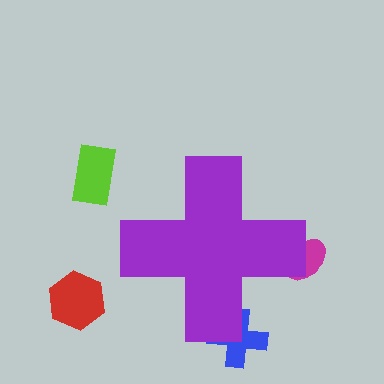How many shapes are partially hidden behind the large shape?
2 shapes are partially hidden.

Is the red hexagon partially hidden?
No, the red hexagon is fully visible.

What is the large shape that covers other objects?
A purple cross.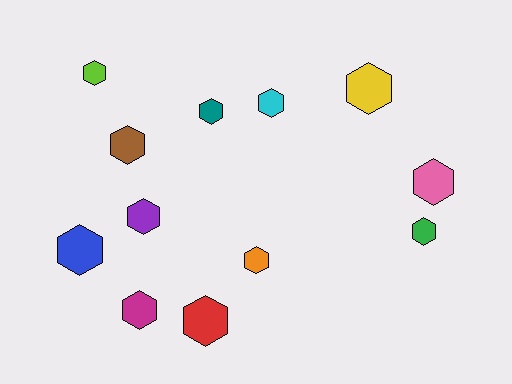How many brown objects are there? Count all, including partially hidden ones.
There is 1 brown object.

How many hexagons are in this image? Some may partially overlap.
There are 12 hexagons.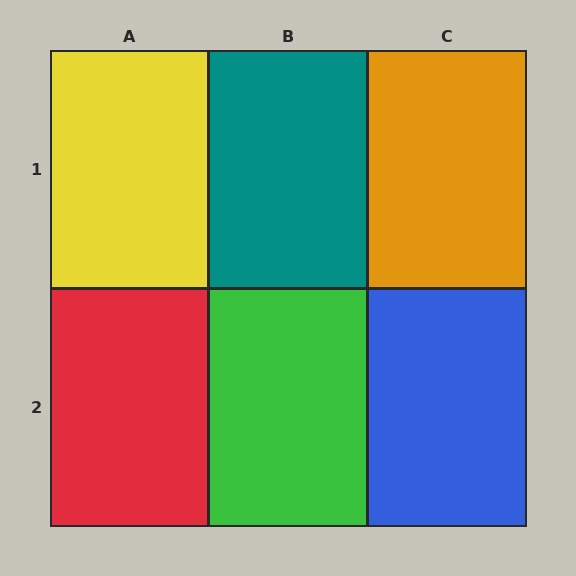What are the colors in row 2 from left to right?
Red, green, blue.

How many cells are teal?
1 cell is teal.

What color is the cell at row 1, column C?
Orange.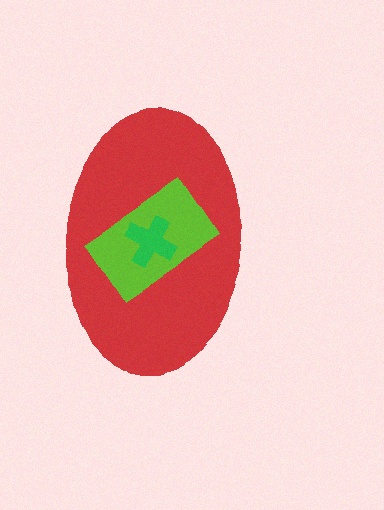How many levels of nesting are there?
3.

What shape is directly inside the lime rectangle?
The green cross.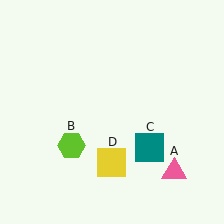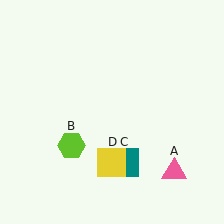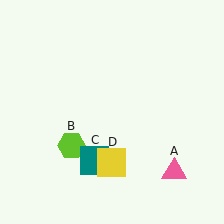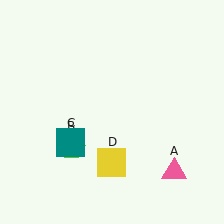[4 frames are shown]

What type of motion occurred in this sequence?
The teal square (object C) rotated clockwise around the center of the scene.